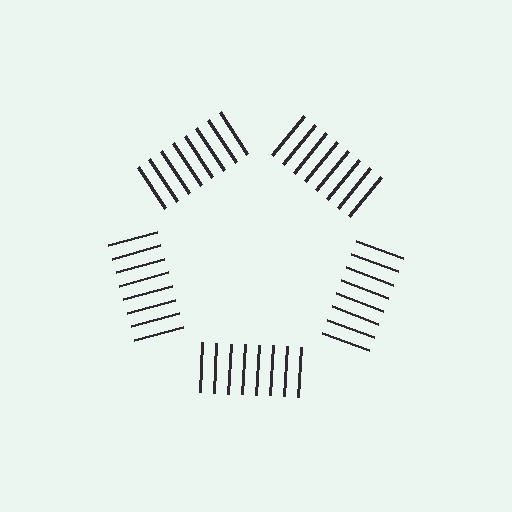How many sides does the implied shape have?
5 sides — the line-ends trace a pentagon.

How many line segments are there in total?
40 — 8 along each of the 5 edges.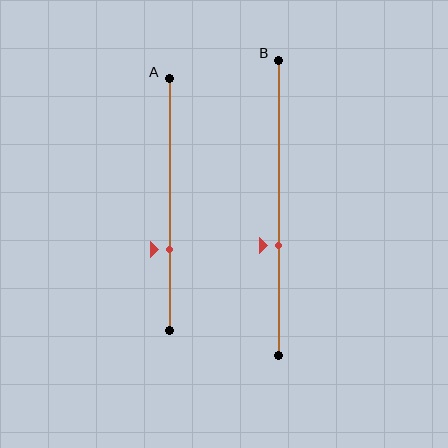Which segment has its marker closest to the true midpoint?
Segment B has its marker closest to the true midpoint.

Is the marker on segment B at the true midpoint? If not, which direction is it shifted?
No, the marker on segment B is shifted downward by about 13% of the segment length.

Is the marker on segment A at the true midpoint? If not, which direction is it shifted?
No, the marker on segment A is shifted downward by about 18% of the segment length.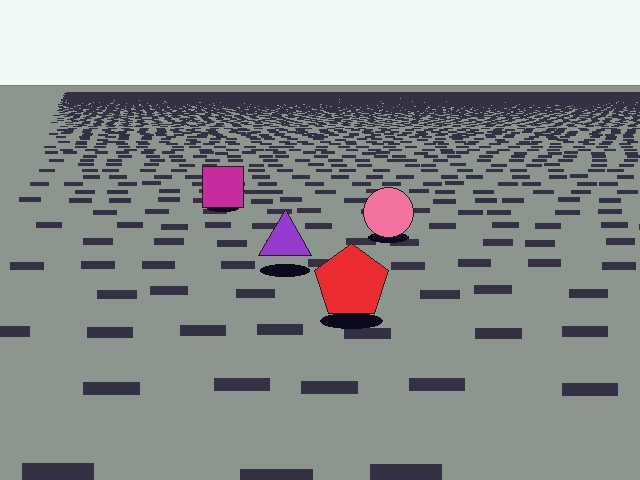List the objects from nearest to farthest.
From nearest to farthest: the red pentagon, the purple triangle, the pink circle, the magenta square.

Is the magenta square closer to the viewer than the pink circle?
No. The pink circle is closer — you can tell from the texture gradient: the ground texture is coarser near it.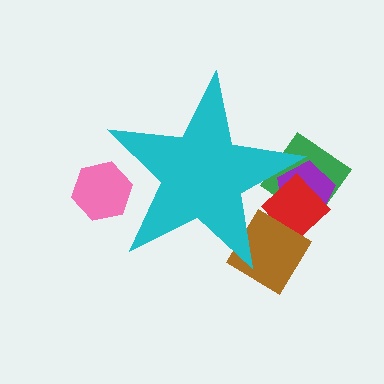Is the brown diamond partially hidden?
Yes, the brown diamond is partially hidden behind the cyan star.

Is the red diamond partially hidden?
Yes, the red diamond is partially hidden behind the cyan star.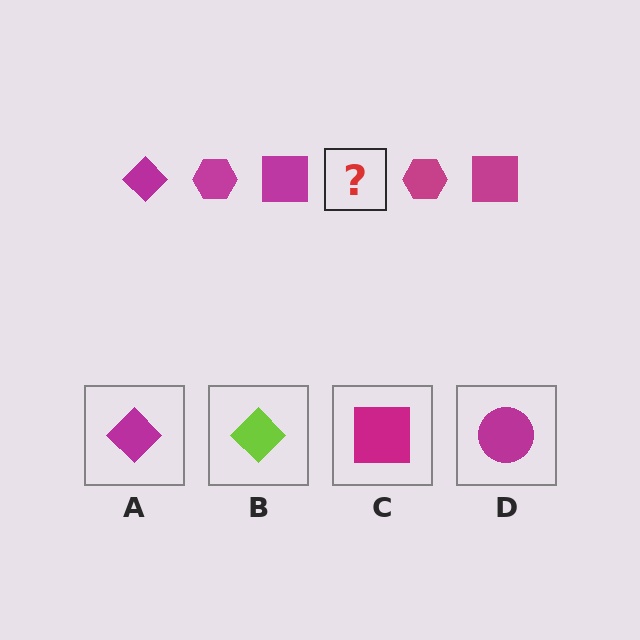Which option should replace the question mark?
Option A.